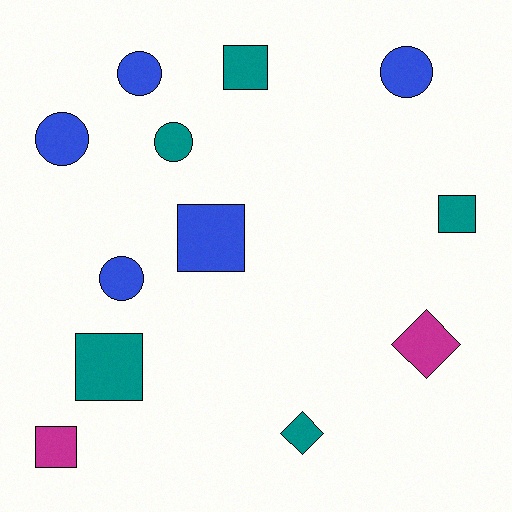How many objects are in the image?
There are 12 objects.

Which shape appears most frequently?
Circle, with 5 objects.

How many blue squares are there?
There is 1 blue square.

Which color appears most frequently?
Teal, with 5 objects.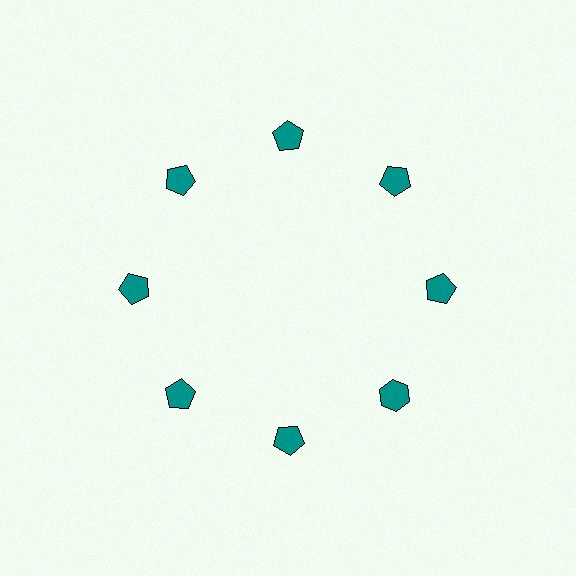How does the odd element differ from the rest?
It has a different shape: hexagon instead of pentagon.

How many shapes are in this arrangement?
There are 8 shapes arranged in a ring pattern.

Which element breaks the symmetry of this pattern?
The teal hexagon at roughly the 4 o'clock position breaks the symmetry. All other shapes are teal pentagons.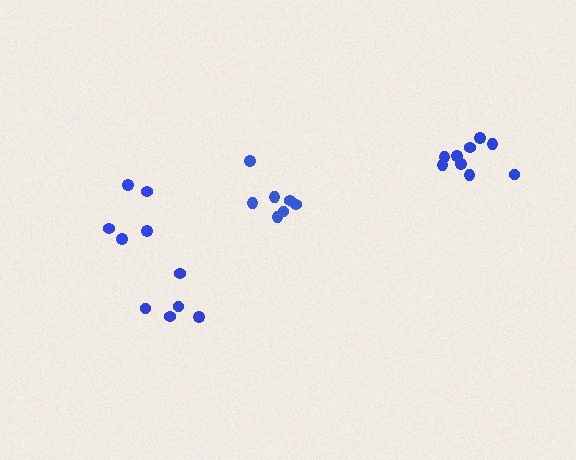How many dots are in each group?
Group 1: 7 dots, Group 2: 9 dots, Group 3: 5 dots, Group 4: 5 dots (26 total).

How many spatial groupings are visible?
There are 4 spatial groupings.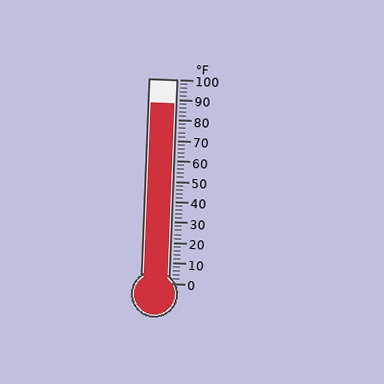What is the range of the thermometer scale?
The thermometer scale ranges from 0°F to 100°F.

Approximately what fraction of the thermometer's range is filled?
The thermometer is filled to approximately 90% of its range.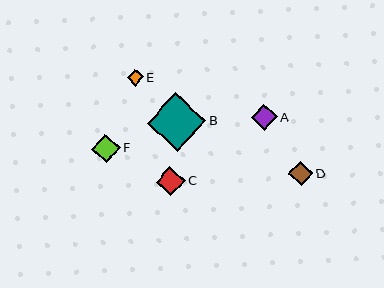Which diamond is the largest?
Diamond B is the largest with a size of approximately 59 pixels.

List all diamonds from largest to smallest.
From largest to smallest: B, C, F, A, D, E.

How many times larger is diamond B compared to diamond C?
Diamond B is approximately 2.0 times the size of diamond C.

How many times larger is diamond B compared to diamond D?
Diamond B is approximately 2.4 times the size of diamond D.